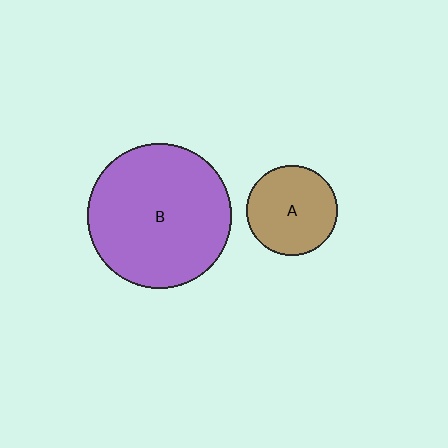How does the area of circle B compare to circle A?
Approximately 2.6 times.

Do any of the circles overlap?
No, none of the circles overlap.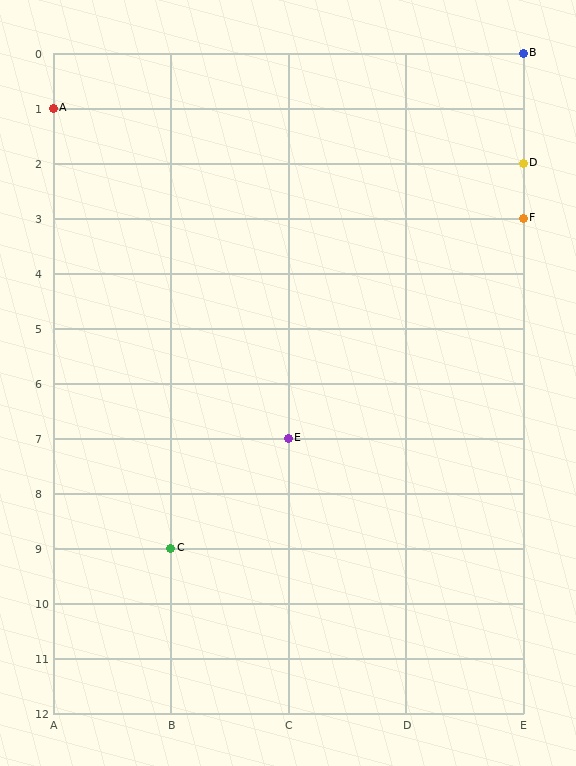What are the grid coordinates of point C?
Point C is at grid coordinates (B, 9).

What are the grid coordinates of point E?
Point E is at grid coordinates (C, 7).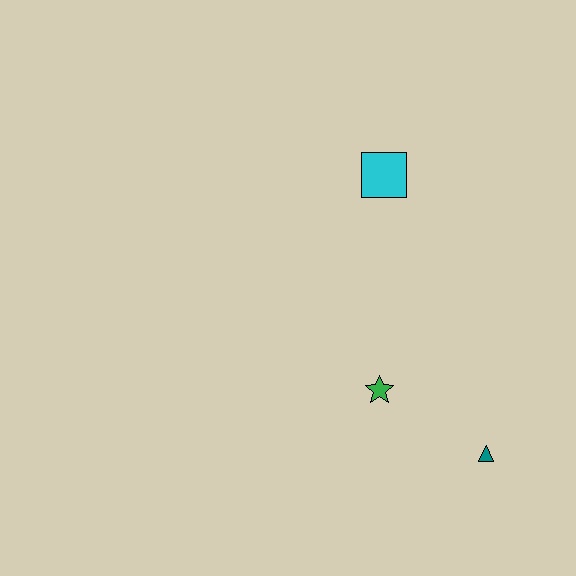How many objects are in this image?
There are 3 objects.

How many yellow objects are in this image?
There are no yellow objects.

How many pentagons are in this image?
There are no pentagons.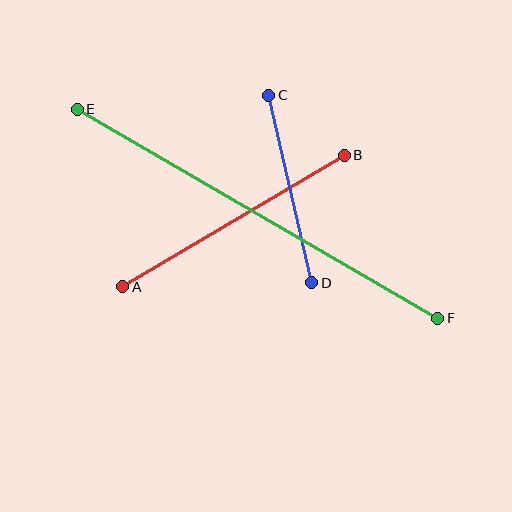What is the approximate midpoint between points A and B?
The midpoint is at approximately (234, 221) pixels.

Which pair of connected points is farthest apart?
Points E and F are farthest apart.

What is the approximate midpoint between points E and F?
The midpoint is at approximately (257, 214) pixels.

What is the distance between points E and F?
The distance is approximately 417 pixels.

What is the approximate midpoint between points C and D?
The midpoint is at approximately (290, 189) pixels.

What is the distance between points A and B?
The distance is approximately 258 pixels.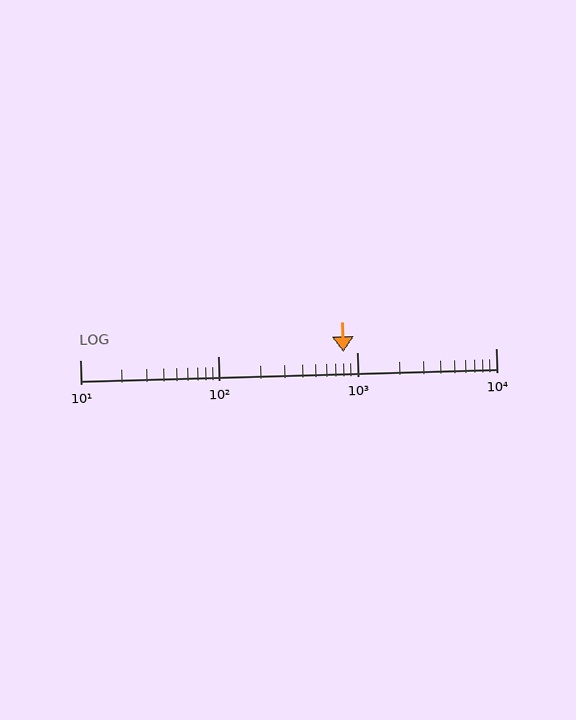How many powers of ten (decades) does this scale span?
The scale spans 3 decades, from 10 to 10000.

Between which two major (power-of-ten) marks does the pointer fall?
The pointer is between 100 and 1000.